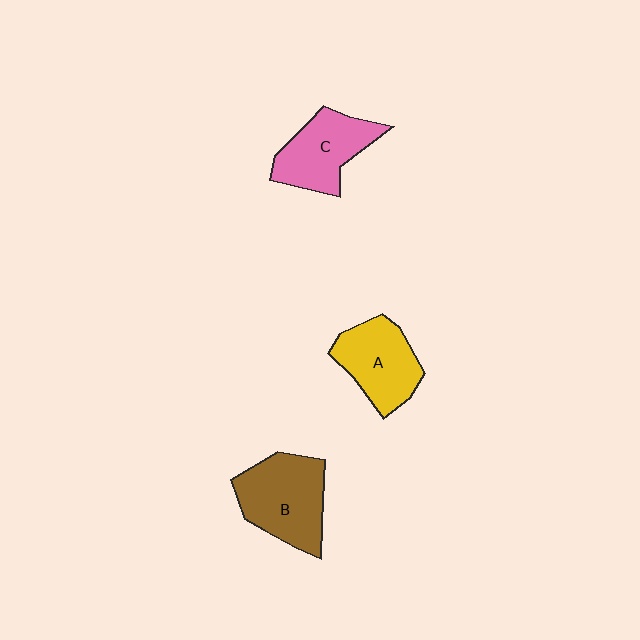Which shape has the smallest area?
Shape A (yellow).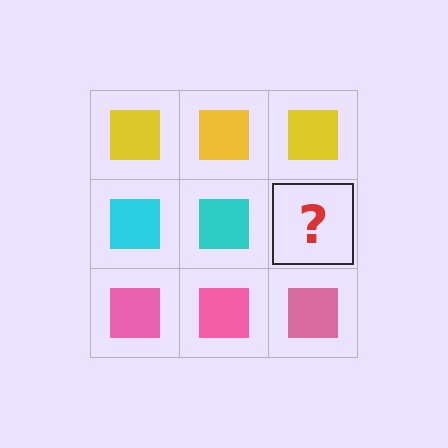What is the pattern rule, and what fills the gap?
The rule is that each row has a consistent color. The gap should be filled with a cyan square.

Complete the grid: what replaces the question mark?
The question mark should be replaced with a cyan square.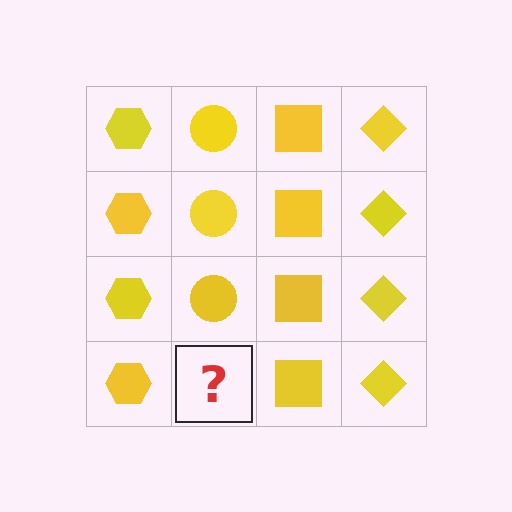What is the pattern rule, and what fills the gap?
The rule is that each column has a consistent shape. The gap should be filled with a yellow circle.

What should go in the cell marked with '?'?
The missing cell should contain a yellow circle.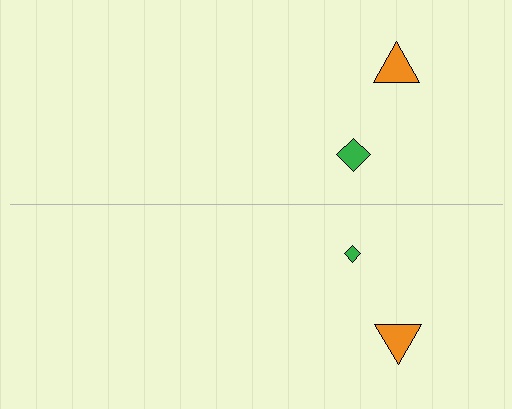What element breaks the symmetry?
The green diamond on the bottom side has a different size than its mirror counterpart.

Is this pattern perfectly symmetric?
No, the pattern is not perfectly symmetric. The green diamond on the bottom side has a different size than its mirror counterpart.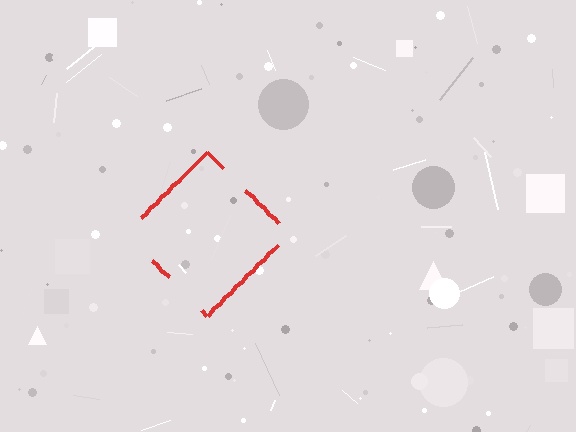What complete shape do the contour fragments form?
The contour fragments form a diamond.